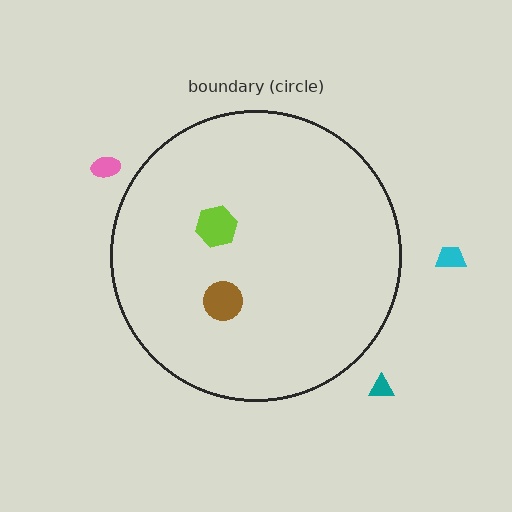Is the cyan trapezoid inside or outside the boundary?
Outside.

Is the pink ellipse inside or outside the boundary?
Outside.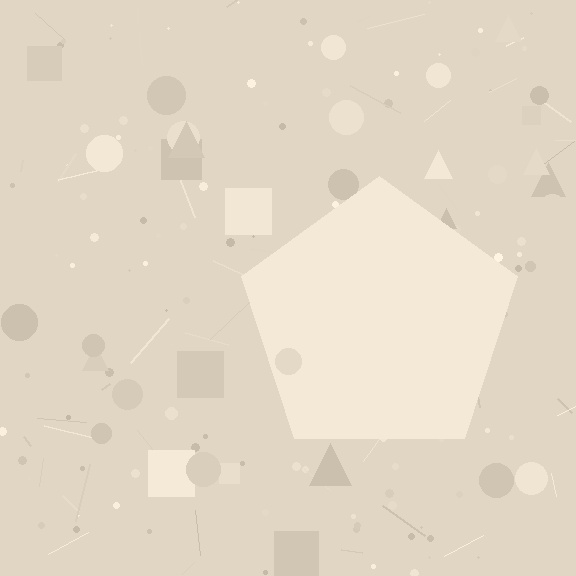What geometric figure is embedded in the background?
A pentagon is embedded in the background.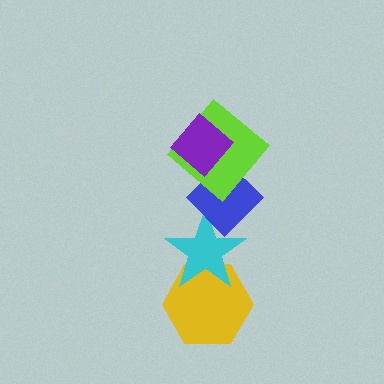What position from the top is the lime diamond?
The lime diamond is 2nd from the top.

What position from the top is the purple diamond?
The purple diamond is 1st from the top.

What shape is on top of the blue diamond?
The lime diamond is on top of the blue diamond.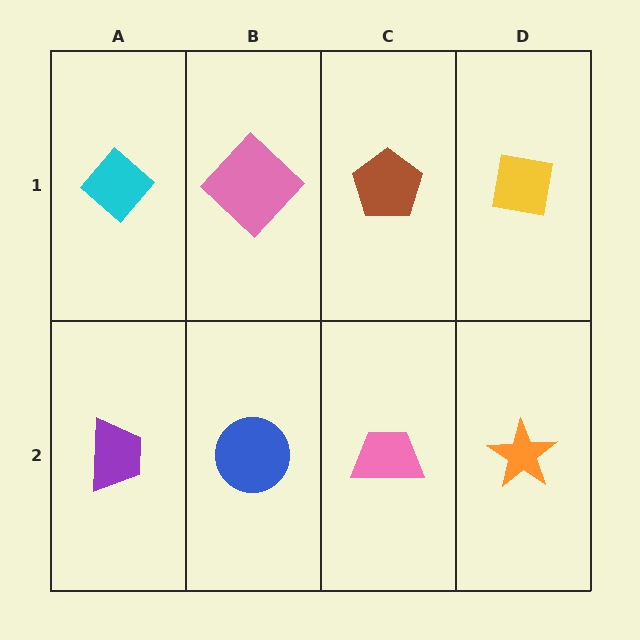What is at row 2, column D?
An orange star.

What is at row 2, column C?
A pink trapezoid.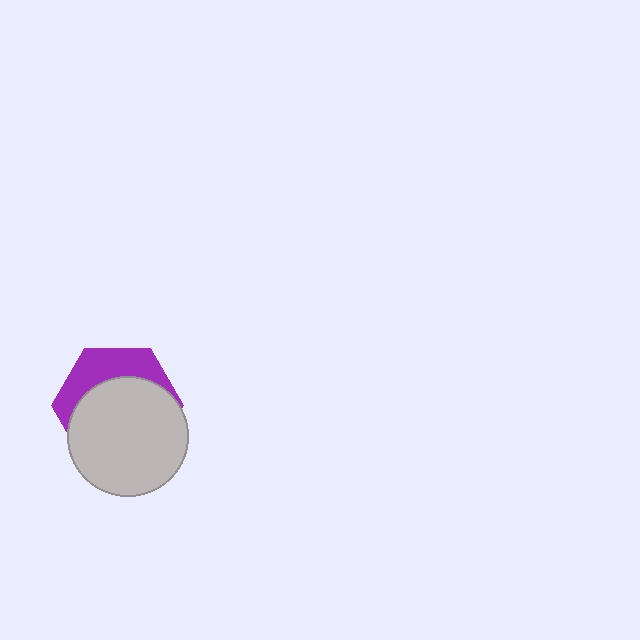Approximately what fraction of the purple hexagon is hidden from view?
Roughly 66% of the purple hexagon is hidden behind the light gray circle.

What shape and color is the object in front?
The object in front is a light gray circle.